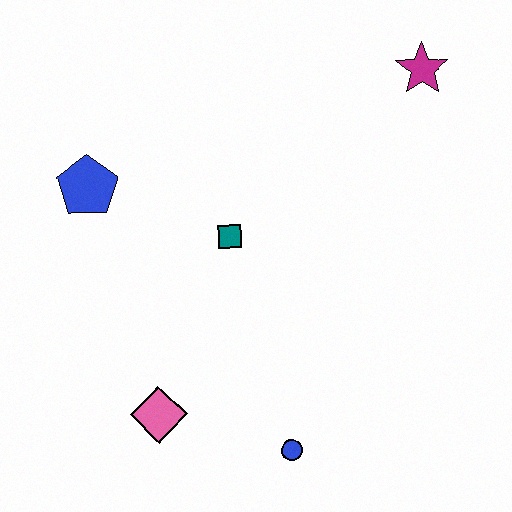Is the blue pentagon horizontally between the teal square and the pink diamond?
No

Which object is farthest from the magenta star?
The pink diamond is farthest from the magenta star.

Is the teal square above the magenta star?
No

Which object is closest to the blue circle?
The pink diamond is closest to the blue circle.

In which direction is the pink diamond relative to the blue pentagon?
The pink diamond is below the blue pentagon.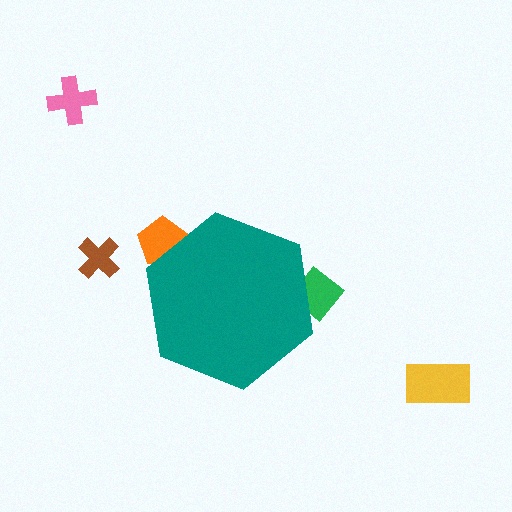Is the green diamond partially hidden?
Yes, the green diamond is partially hidden behind the teal hexagon.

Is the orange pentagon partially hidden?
Yes, the orange pentagon is partially hidden behind the teal hexagon.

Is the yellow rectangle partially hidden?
No, the yellow rectangle is fully visible.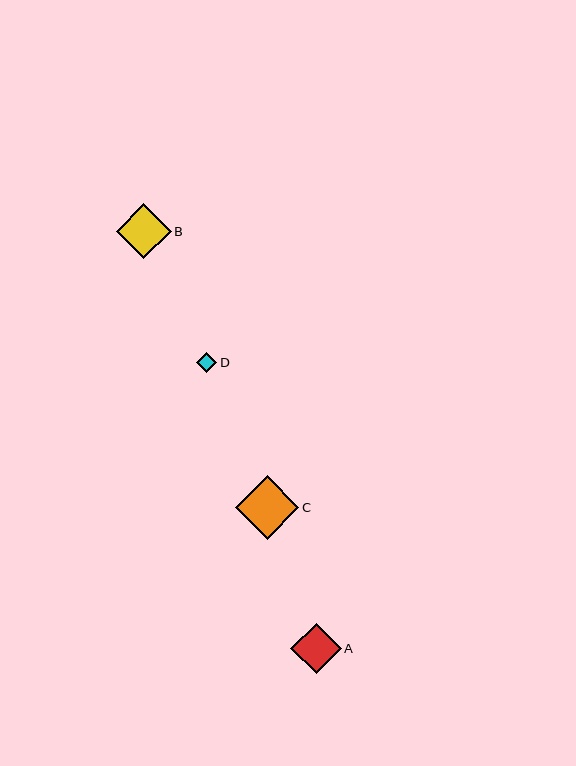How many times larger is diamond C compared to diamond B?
Diamond C is approximately 1.2 times the size of diamond B.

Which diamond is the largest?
Diamond C is the largest with a size of approximately 64 pixels.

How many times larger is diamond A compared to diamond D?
Diamond A is approximately 2.5 times the size of diamond D.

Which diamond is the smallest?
Diamond D is the smallest with a size of approximately 20 pixels.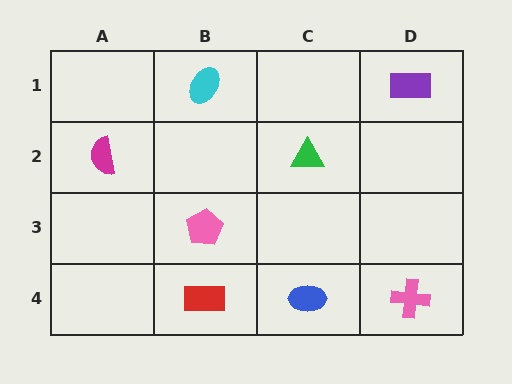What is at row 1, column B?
A cyan ellipse.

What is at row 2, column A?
A magenta semicircle.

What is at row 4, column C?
A blue ellipse.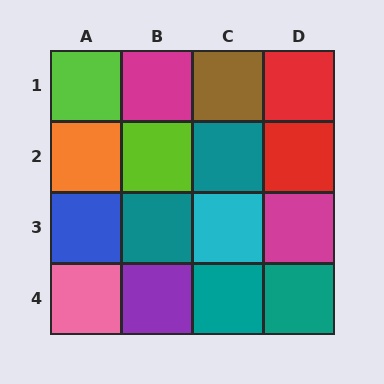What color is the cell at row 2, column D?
Red.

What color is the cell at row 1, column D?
Red.